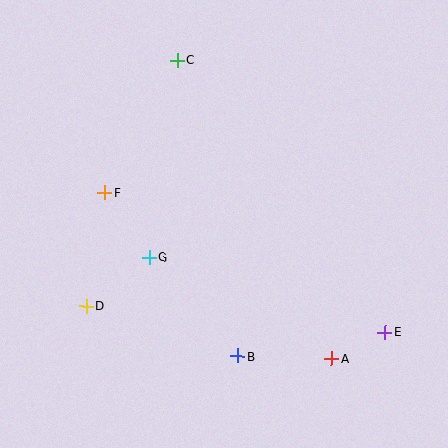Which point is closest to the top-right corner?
Point C is closest to the top-right corner.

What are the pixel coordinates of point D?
Point D is at (86, 306).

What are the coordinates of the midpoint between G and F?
The midpoint between G and F is at (127, 225).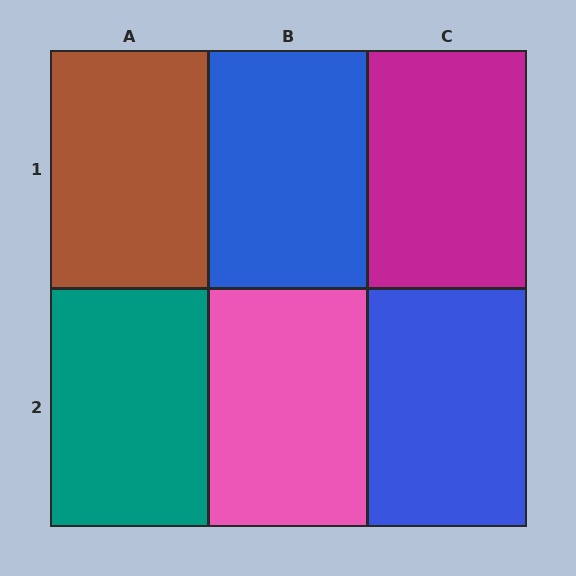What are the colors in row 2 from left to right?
Teal, pink, blue.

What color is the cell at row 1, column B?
Blue.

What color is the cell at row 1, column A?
Brown.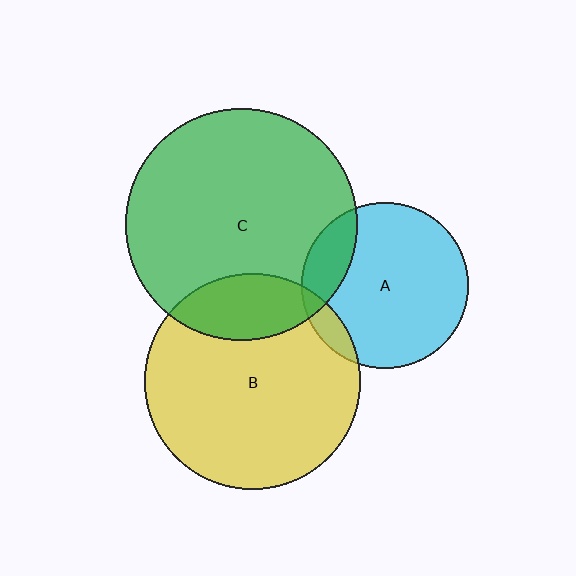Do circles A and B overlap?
Yes.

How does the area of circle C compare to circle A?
Approximately 1.9 times.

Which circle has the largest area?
Circle C (green).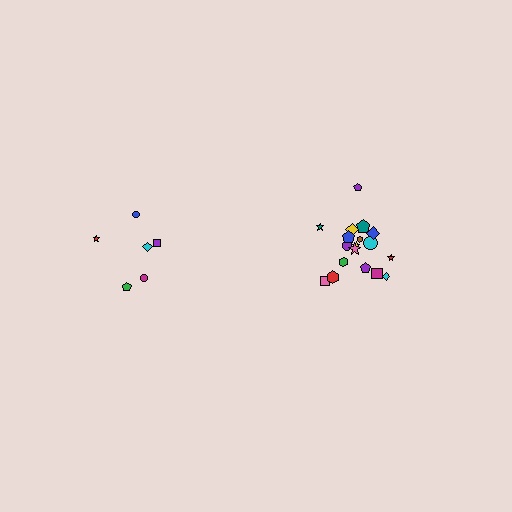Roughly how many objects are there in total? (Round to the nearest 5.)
Roughly 25 objects in total.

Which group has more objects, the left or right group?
The right group.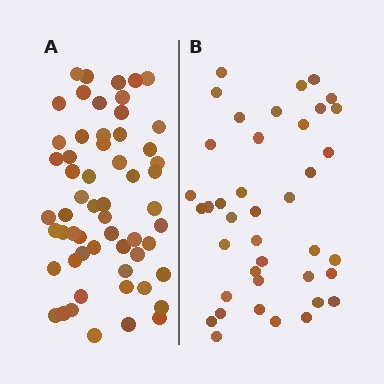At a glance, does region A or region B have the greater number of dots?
Region A (the left region) has more dots.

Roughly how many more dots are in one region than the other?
Region A has approximately 20 more dots than region B.